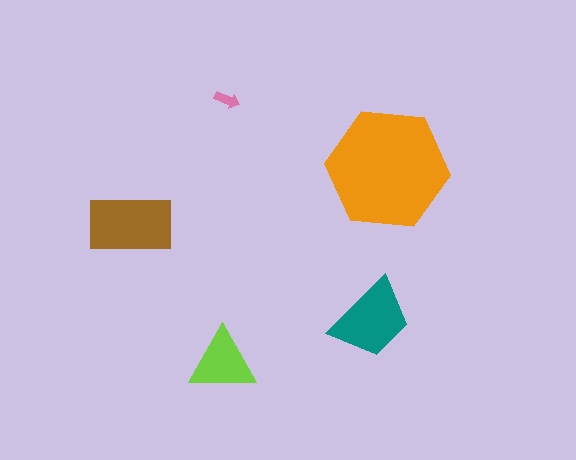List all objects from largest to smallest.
The orange hexagon, the brown rectangle, the teal trapezoid, the lime triangle, the pink arrow.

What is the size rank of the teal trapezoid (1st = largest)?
3rd.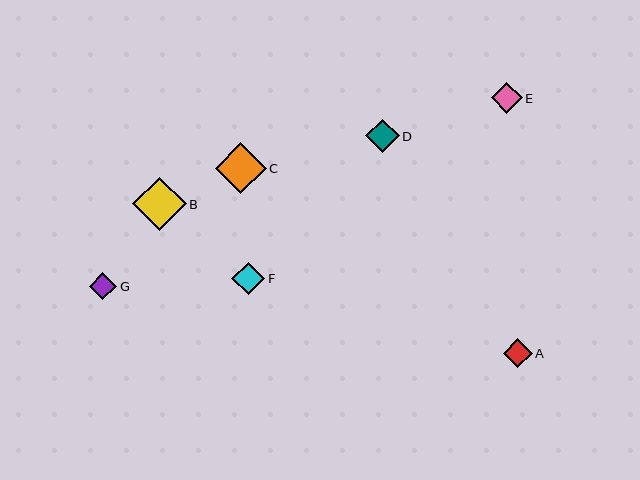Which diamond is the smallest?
Diamond G is the smallest with a size of approximately 28 pixels.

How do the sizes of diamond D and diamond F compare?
Diamond D and diamond F are approximately the same size.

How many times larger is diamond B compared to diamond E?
Diamond B is approximately 1.7 times the size of diamond E.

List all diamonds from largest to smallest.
From largest to smallest: B, C, D, F, E, A, G.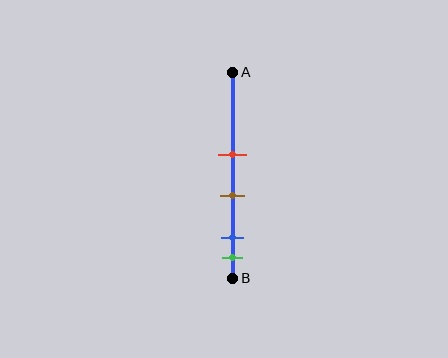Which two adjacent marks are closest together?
The blue and green marks are the closest adjacent pair.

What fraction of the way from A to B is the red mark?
The red mark is approximately 40% (0.4) of the way from A to B.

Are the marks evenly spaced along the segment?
No, the marks are not evenly spaced.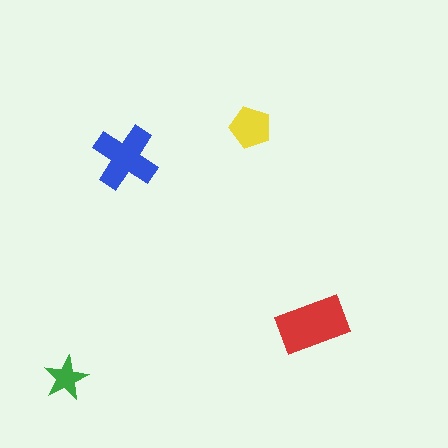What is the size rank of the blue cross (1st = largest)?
2nd.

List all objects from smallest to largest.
The green star, the yellow pentagon, the blue cross, the red rectangle.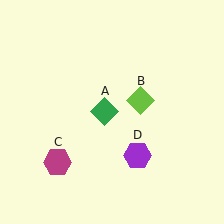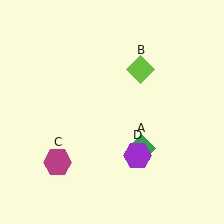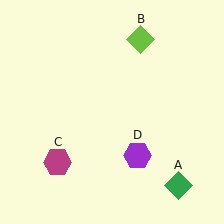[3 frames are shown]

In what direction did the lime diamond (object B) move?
The lime diamond (object B) moved up.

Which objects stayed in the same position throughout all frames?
Magenta hexagon (object C) and purple hexagon (object D) remained stationary.